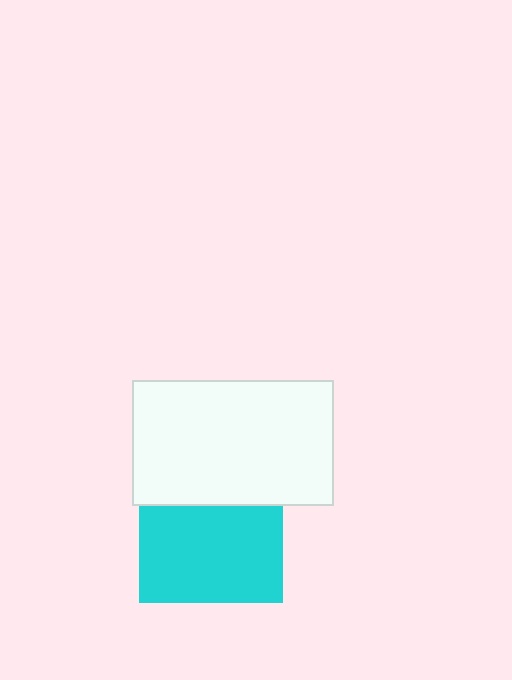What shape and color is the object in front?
The object in front is a white rectangle.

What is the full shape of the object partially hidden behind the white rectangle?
The partially hidden object is a cyan square.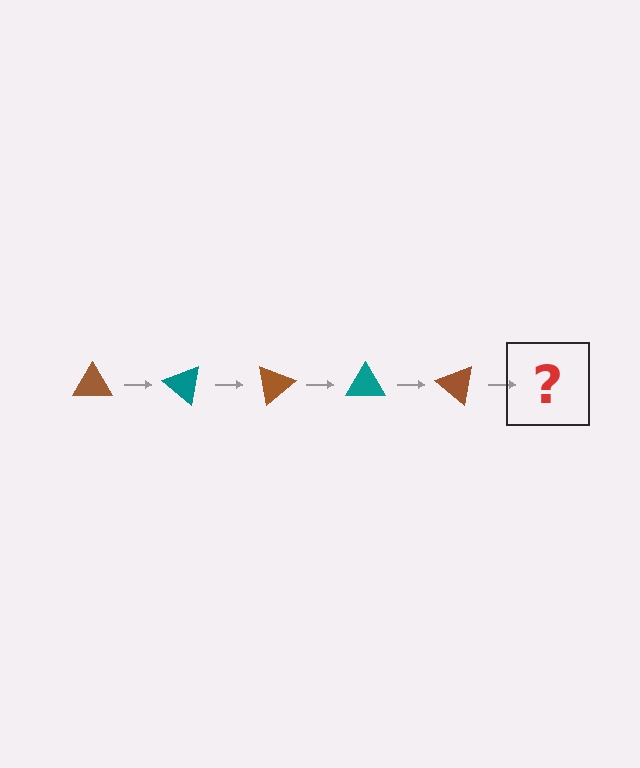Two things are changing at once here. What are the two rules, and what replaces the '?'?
The two rules are that it rotates 40 degrees each step and the color cycles through brown and teal. The '?' should be a teal triangle, rotated 200 degrees from the start.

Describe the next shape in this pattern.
It should be a teal triangle, rotated 200 degrees from the start.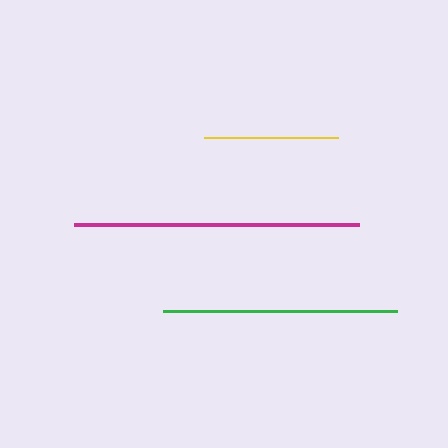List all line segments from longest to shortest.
From longest to shortest: magenta, green, yellow.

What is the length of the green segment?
The green segment is approximately 234 pixels long.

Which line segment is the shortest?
The yellow line is the shortest at approximately 134 pixels.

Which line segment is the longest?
The magenta line is the longest at approximately 285 pixels.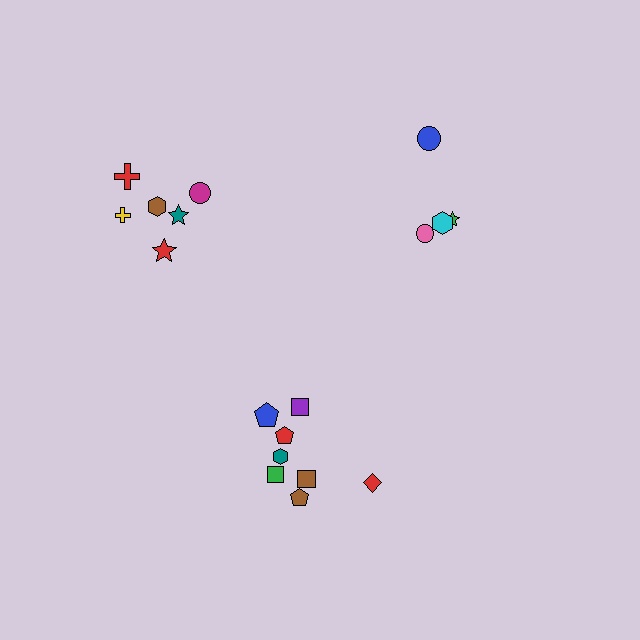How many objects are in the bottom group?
There are 8 objects.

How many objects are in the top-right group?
There are 4 objects.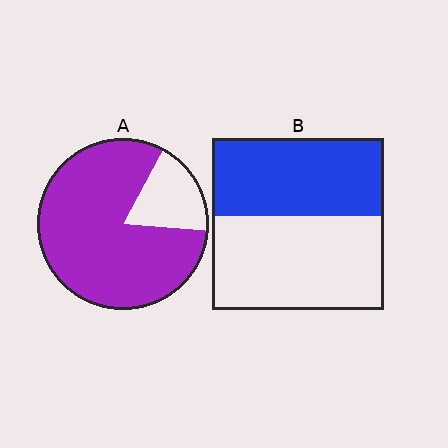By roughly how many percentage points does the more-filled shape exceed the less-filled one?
By roughly 35 percentage points (A over B).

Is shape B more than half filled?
No.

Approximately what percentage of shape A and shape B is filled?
A is approximately 80% and B is approximately 45%.